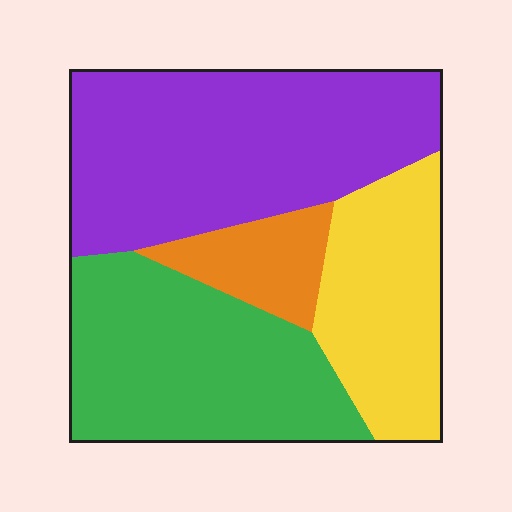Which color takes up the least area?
Orange, at roughly 10%.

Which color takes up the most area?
Purple, at roughly 40%.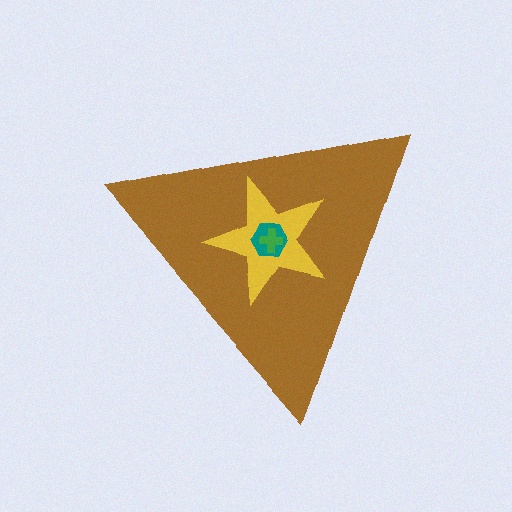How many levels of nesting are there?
4.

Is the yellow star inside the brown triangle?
Yes.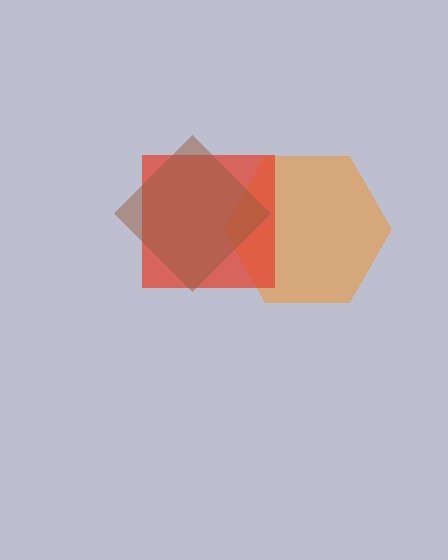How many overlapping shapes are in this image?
There are 3 overlapping shapes in the image.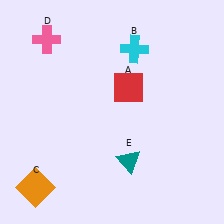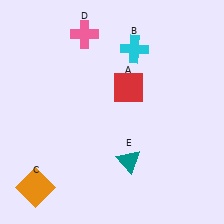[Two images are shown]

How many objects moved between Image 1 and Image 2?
1 object moved between the two images.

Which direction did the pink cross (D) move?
The pink cross (D) moved right.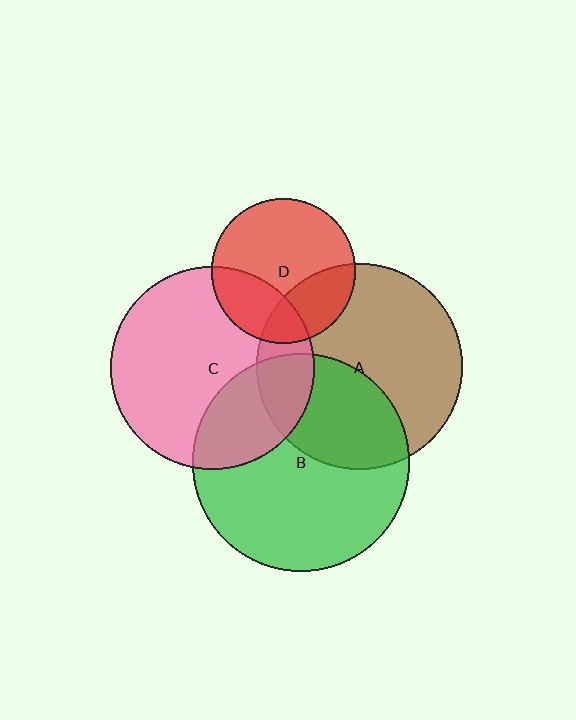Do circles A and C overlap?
Yes.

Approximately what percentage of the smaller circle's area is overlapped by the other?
Approximately 20%.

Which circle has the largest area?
Circle B (green).